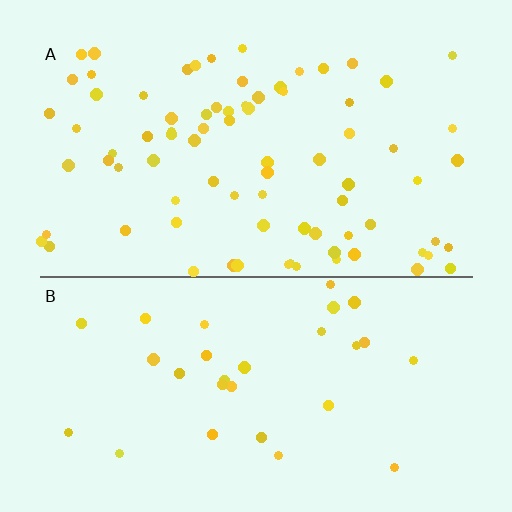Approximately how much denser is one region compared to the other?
Approximately 2.7× — region A over region B.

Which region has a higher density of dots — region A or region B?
A (the top).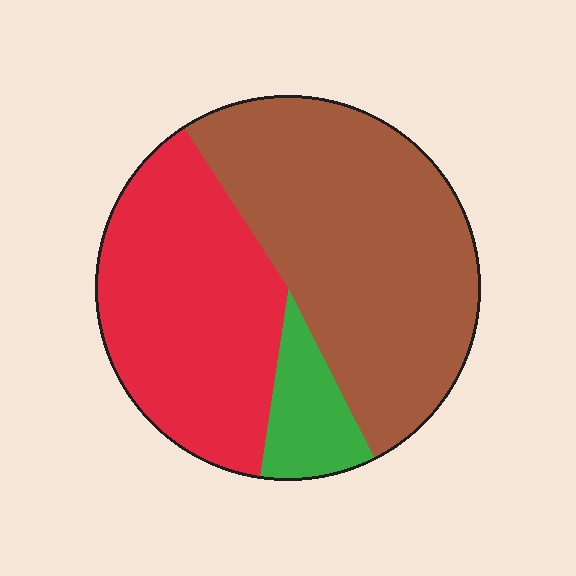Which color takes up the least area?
Green, at roughly 10%.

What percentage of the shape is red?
Red covers 39% of the shape.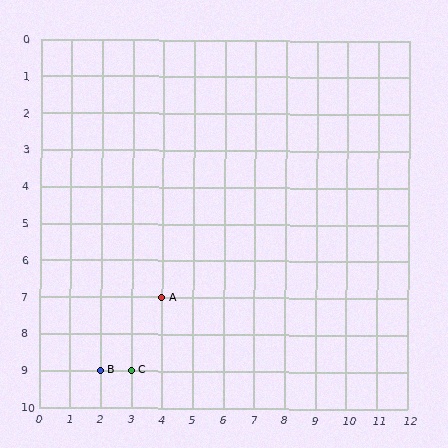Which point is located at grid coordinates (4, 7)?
Point A is at (4, 7).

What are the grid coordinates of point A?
Point A is at grid coordinates (4, 7).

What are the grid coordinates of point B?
Point B is at grid coordinates (2, 9).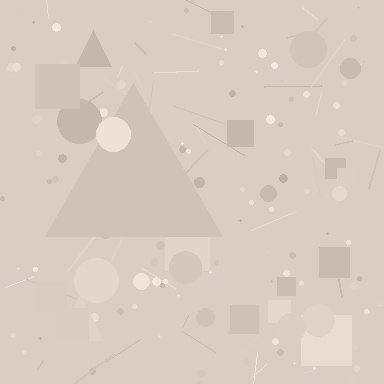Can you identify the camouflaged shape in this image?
The camouflaged shape is a triangle.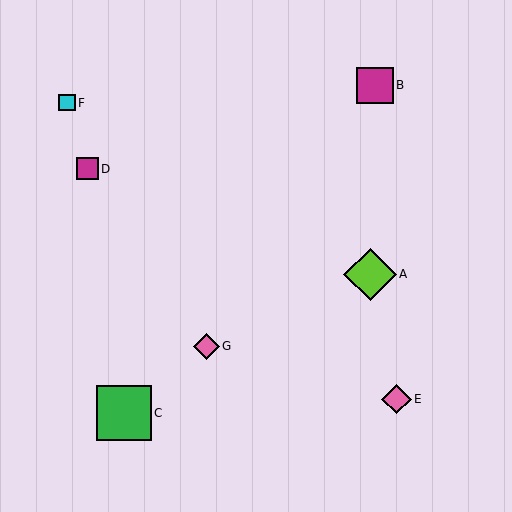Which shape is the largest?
The green square (labeled C) is the largest.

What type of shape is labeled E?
Shape E is a pink diamond.